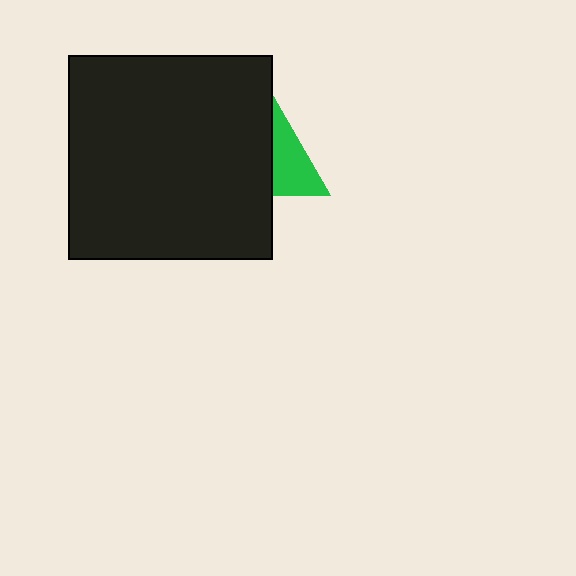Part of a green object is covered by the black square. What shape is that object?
It is a triangle.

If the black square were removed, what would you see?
You would see the complete green triangle.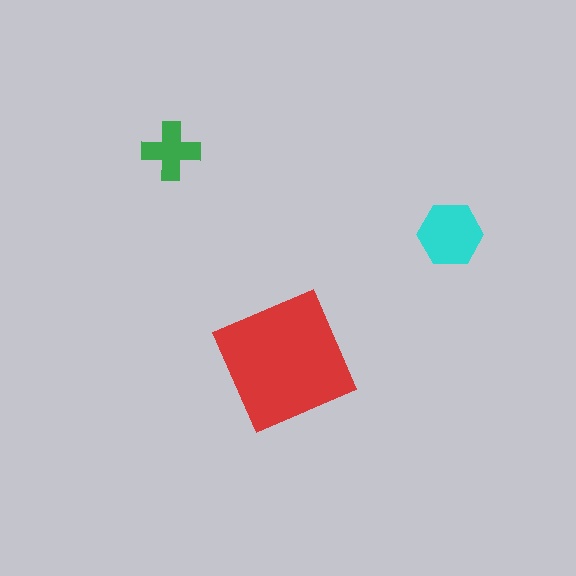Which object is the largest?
The red square.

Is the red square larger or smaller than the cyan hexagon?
Larger.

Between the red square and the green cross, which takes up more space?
The red square.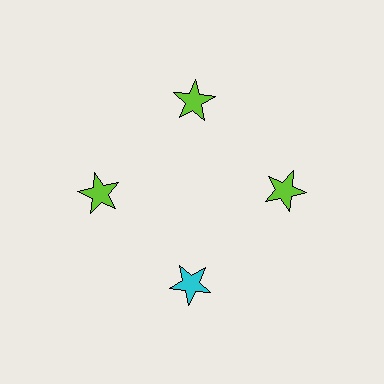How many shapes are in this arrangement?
There are 4 shapes arranged in a ring pattern.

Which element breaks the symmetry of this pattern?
The cyan star at roughly the 6 o'clock position breaks the symmetry. All other shapes are lime stars.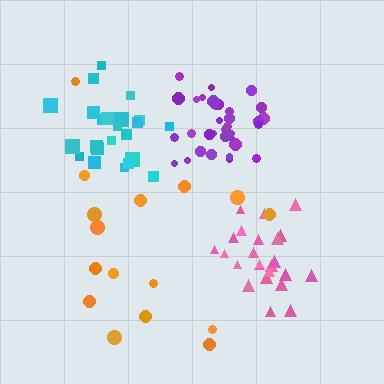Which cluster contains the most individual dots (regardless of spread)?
Purple (34).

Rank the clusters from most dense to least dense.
purple, cyan, pink, orange.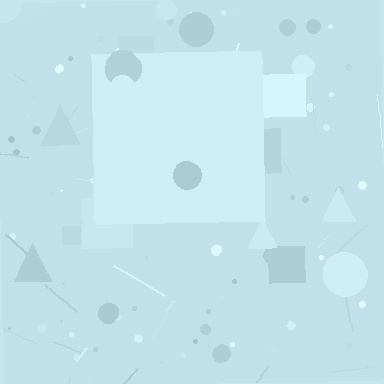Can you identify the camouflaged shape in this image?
The camouflaged shape is a square.